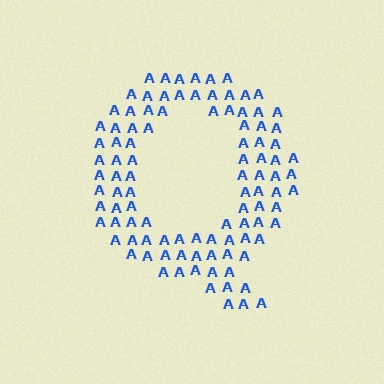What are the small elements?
The small elements are letter A's.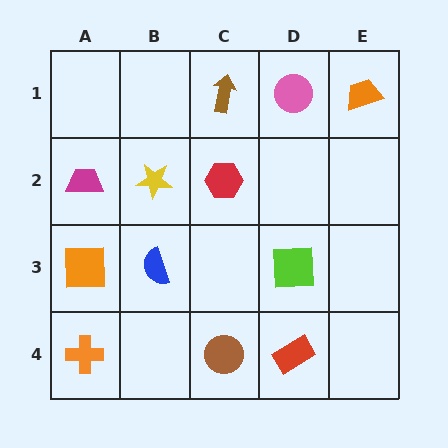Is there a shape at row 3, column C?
No, that cell is empty.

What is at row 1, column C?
A brown arrow.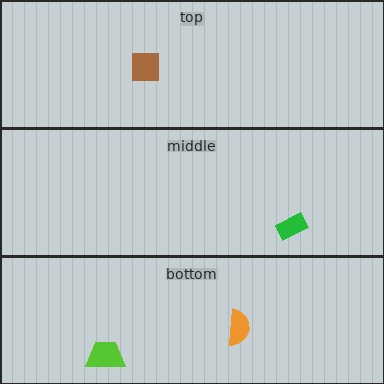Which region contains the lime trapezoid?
The bottom region.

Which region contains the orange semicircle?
The bottom region.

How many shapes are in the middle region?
1.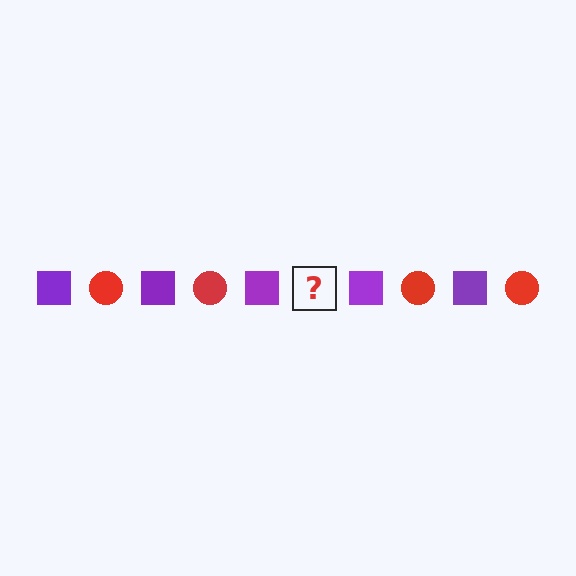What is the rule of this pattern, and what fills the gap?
The rule is that the pattern alternates between purple square and red circle. The gap should be filled with a red circle.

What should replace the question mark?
The question mark should be replaced with a red circle.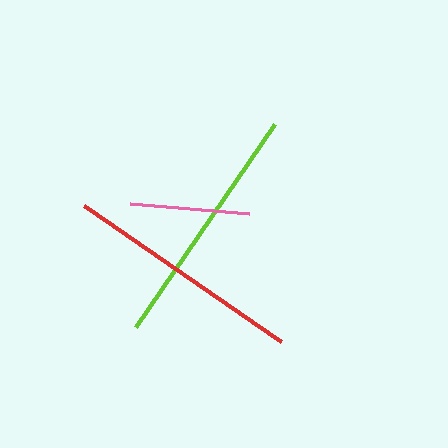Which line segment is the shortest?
The pink line is the shortest at approximately 120 pixels.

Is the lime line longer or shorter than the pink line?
The lime line is longer than the pink line.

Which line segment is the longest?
The lime line is the longest at approximately 246 pixels.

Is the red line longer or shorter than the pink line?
The red line is longer than the pink line.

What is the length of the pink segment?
The pink segment is approximately 120 pixels long.